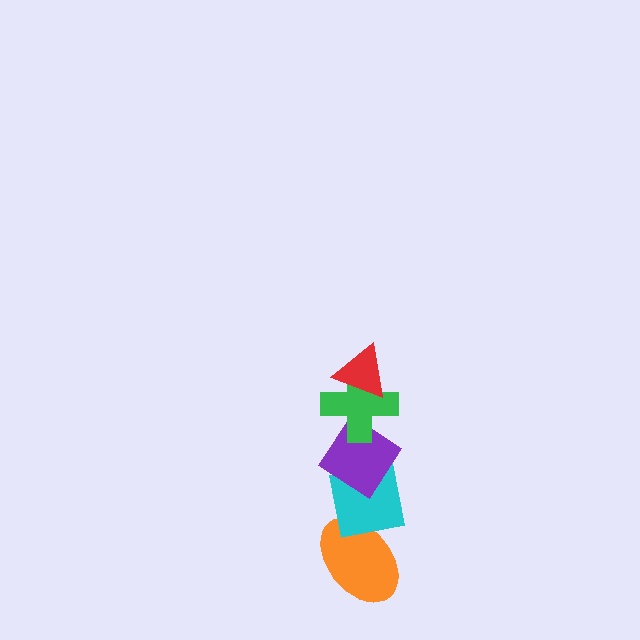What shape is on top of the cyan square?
The purple diamond is on top of the cyan square.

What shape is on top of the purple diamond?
The green cross is on top of the purple diamond.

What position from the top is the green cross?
The green cross is 2nd from the top.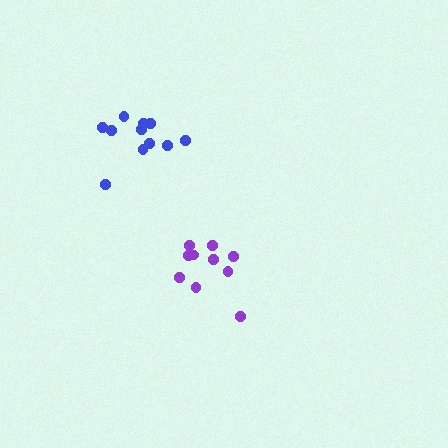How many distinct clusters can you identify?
There are 2 distinct clusters.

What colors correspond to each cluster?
The clusters are colored: purple, blue.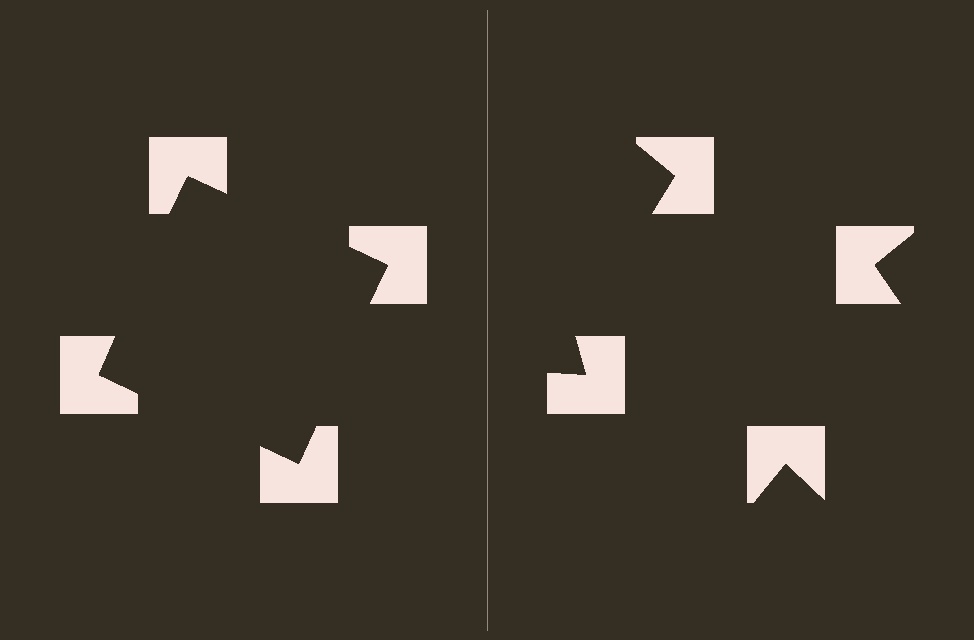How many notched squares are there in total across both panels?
8 — 4 on each side.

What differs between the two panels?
The notched squares are positioned identically on both sides; only the wedge orientations differ. On the left they align to a square; on the right they are misaligned.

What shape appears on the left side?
An illusory square.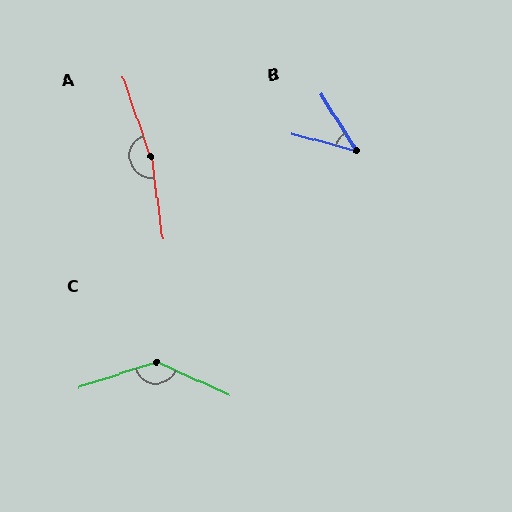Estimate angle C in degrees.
Approximately 138 degrees.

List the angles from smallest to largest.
B (43°), C (138°), A (169°).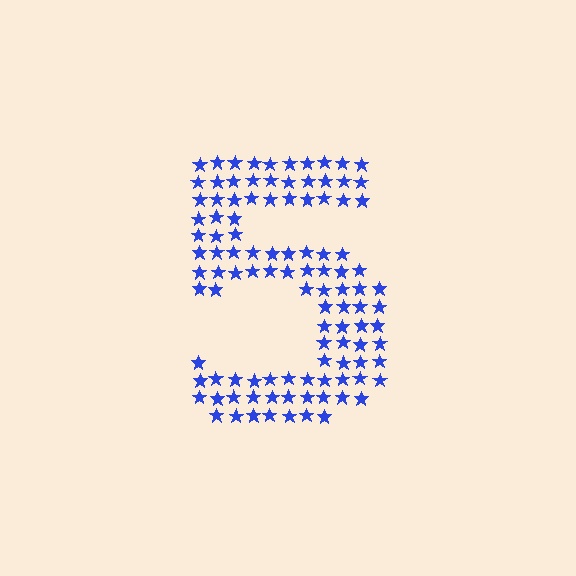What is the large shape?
The large shape is the digit 5.